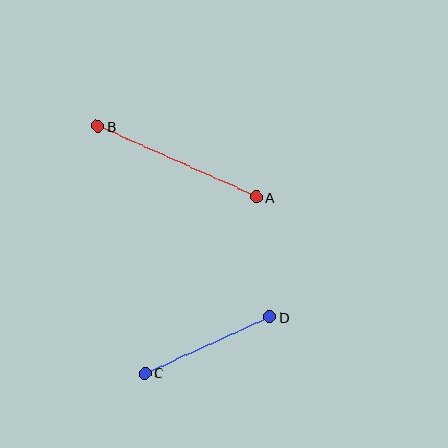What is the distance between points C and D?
The distance is approximately 137 pixels.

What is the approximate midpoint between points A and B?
The midpoint is at approximately (177, 162) pixels.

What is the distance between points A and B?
The distance is approximately 173 pixels.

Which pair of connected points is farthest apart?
Points A and B are farthest apart.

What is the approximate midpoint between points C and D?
The midpoint is at approximately (207, 345) pixels.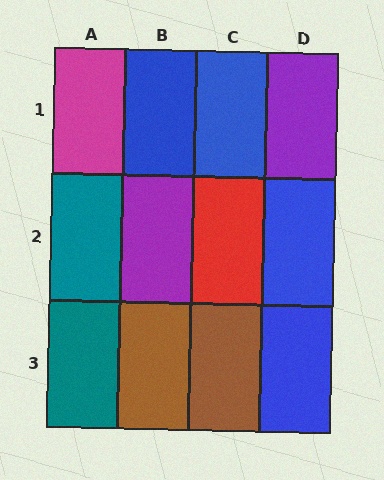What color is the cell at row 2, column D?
Blue.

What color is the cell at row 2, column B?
Purple.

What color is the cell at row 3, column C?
Brown.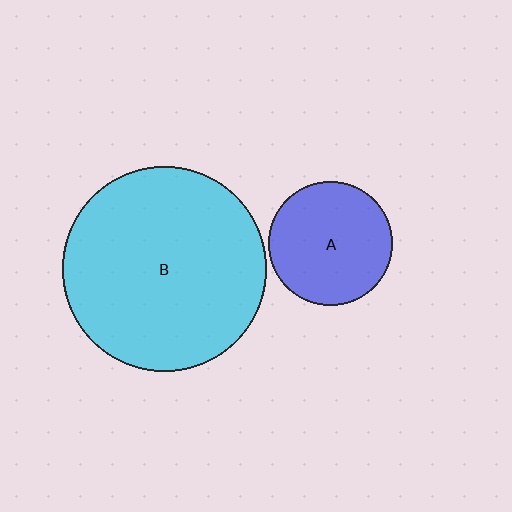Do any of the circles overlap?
No, none of the circles overlap.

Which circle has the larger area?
Circle B (cyan).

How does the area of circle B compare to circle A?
Approximately 2.7 times.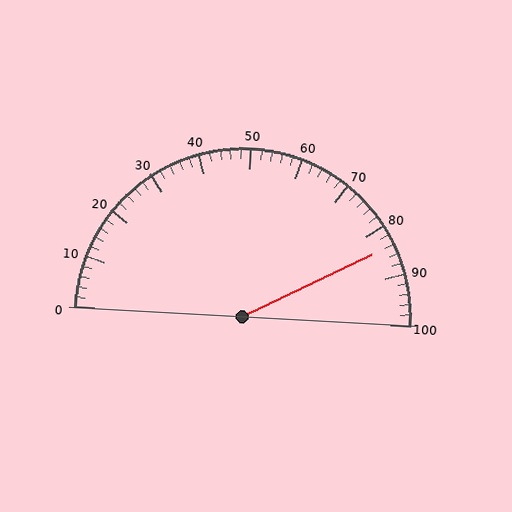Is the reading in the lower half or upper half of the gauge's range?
The reading is in the upper half of the range (0 to 100).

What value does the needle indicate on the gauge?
The needle indicates approximately 84.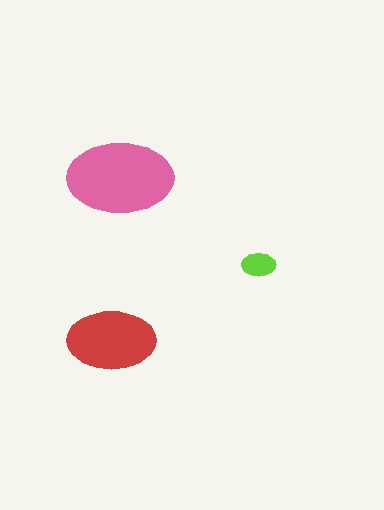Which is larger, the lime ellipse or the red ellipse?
The red one.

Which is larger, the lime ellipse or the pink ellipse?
The pink one.